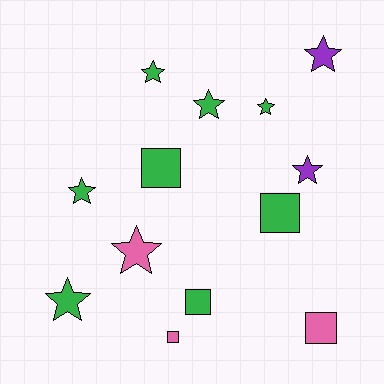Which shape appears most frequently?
Star, with 8 objects.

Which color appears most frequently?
Green, with 8 objects.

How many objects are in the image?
There are 13 objects.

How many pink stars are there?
There is 1 pink star.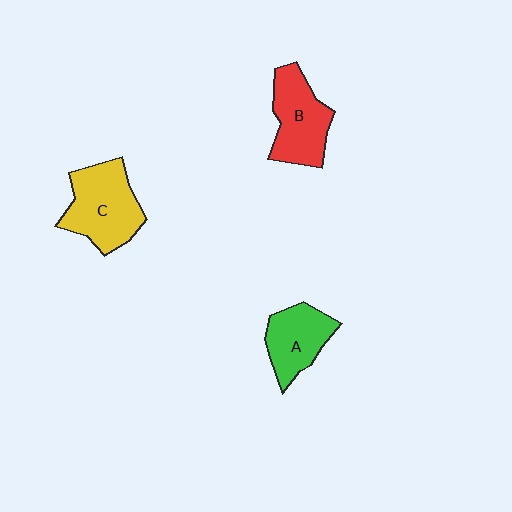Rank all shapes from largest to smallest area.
From largest to smallest: C (yellow), B (red), A (green).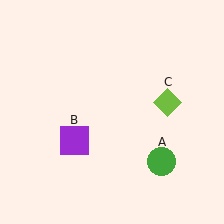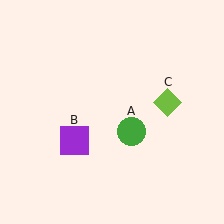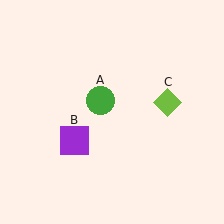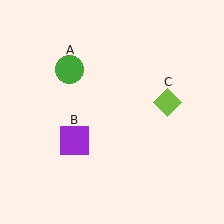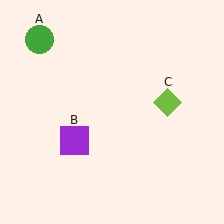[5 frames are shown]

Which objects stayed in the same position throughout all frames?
Purple square (object B) and lime diamond (object C) remained stationary.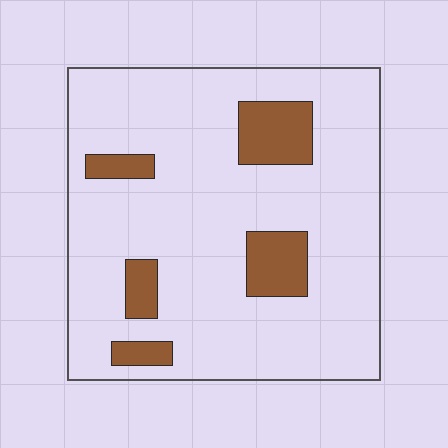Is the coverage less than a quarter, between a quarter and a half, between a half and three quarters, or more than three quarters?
Less than a quarter.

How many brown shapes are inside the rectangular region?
5.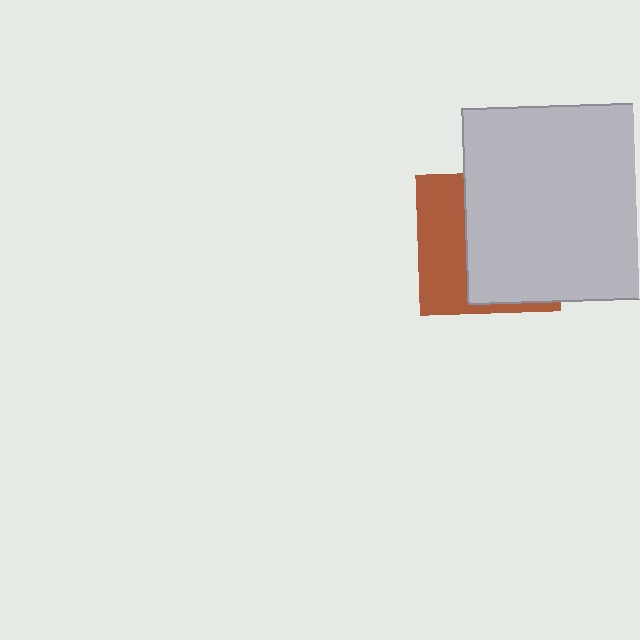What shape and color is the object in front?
The object in front is a light gray rectangle.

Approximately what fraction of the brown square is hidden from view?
Roughly 62% of the brown square is hidden behind the light gray rectangle.